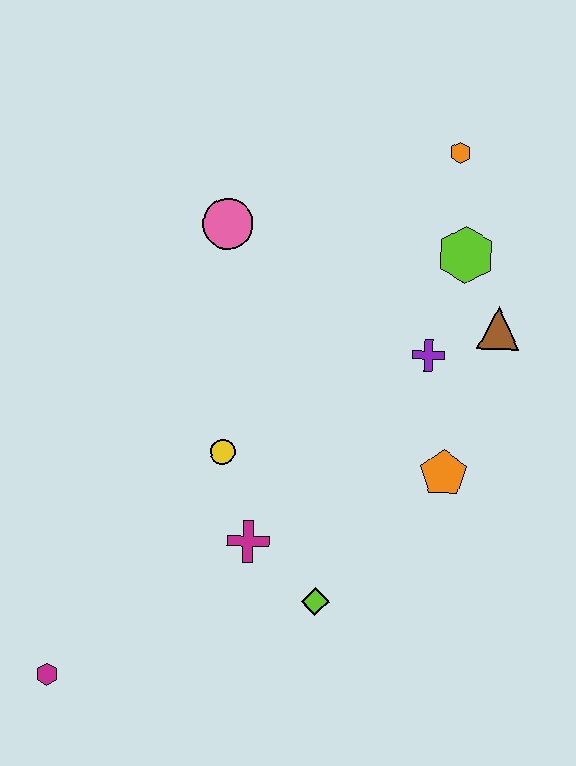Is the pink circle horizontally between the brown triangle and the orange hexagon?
No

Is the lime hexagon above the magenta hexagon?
Yes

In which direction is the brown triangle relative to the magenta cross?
The brown triangle is to the right of the magenta cross.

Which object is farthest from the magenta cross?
The orange hexagon is farthest from the magenta cross.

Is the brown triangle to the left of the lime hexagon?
No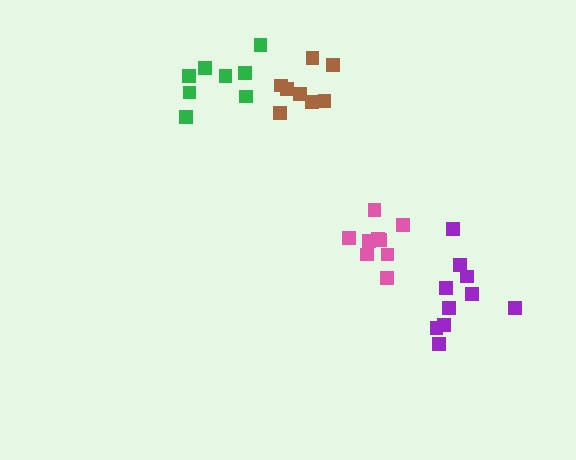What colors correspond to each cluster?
The clusters are colored: green, pink, brown, purple.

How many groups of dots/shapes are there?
There are 4 groups.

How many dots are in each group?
Group 1: 8 dots, Group 2: 9 dots, Group 3: 8 dots, Group 4: 10 dots (35 total).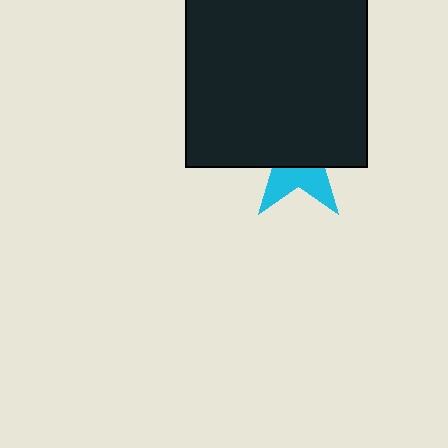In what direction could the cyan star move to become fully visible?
The cyan star could move down. That would shift it out from behind the black rectangle entirely.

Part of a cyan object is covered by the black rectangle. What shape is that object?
It is a star.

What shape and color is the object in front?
The object in front is a black rectangle.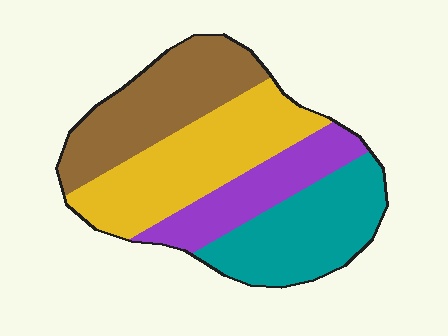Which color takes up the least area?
Purple, at roughly 20%.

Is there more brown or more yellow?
Yellow.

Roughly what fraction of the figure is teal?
Teal covers 25% of the figure.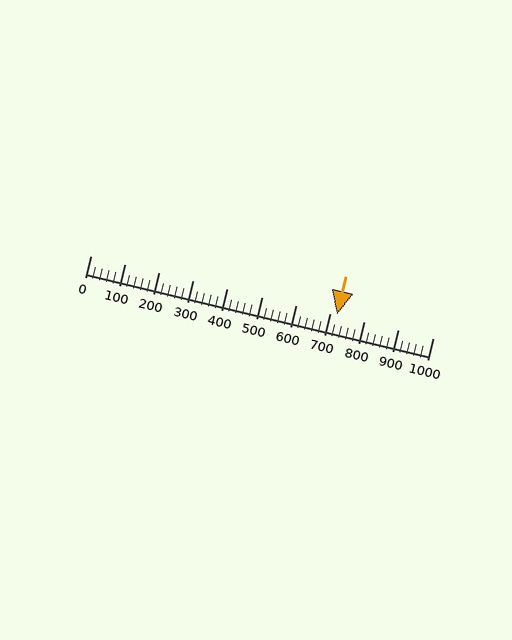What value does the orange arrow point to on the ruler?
The orange arrow points to approximately 720.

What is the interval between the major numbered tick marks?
The major tick marks are spaced 100 units apart.